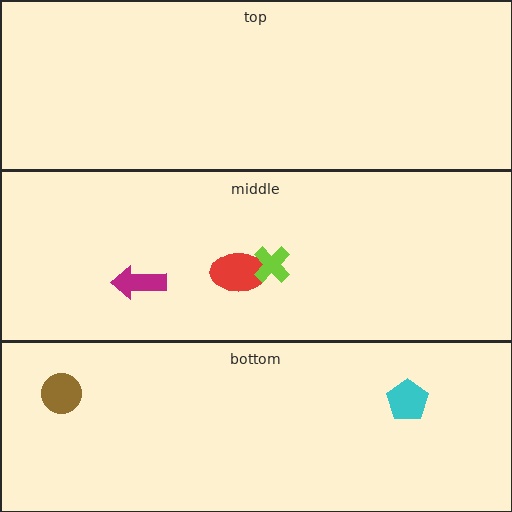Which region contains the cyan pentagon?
The bottom region.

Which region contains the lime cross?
The middle region.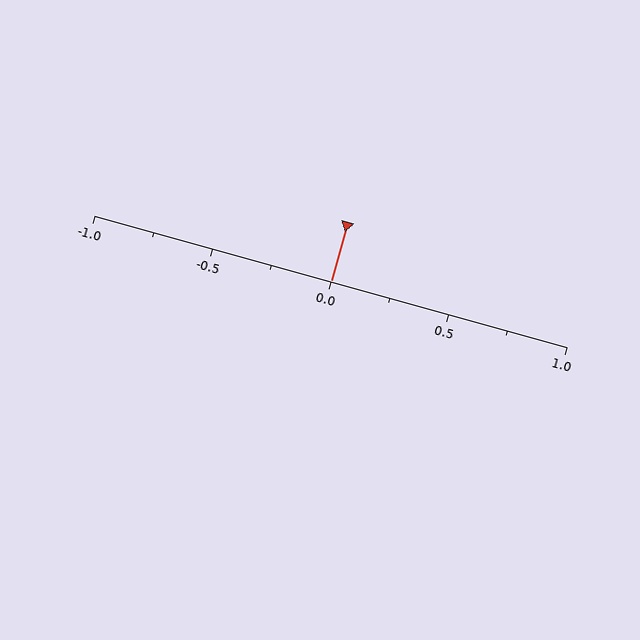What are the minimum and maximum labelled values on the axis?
The axis runs from -1.0 to 1.0.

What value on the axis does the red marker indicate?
The marker indicates approximately 0.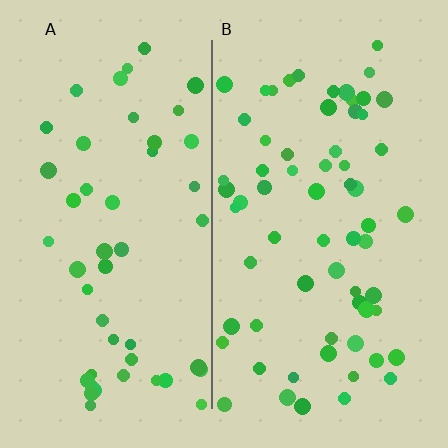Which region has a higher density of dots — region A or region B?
B (the right).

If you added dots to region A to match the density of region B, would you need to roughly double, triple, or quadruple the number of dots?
Approximately double.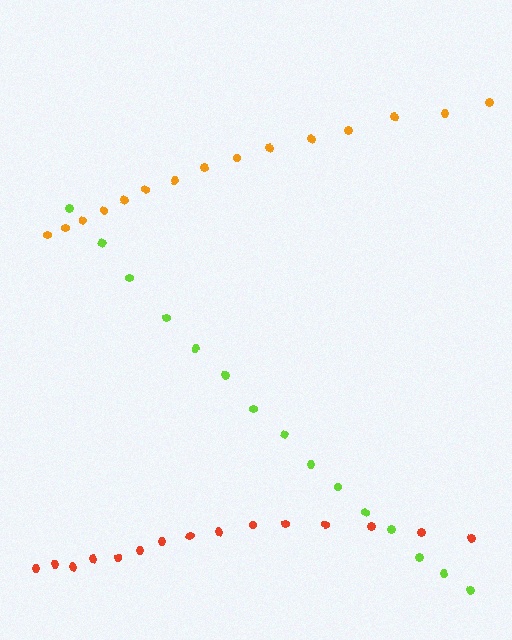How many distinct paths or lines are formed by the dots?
There are 3 distinct paths.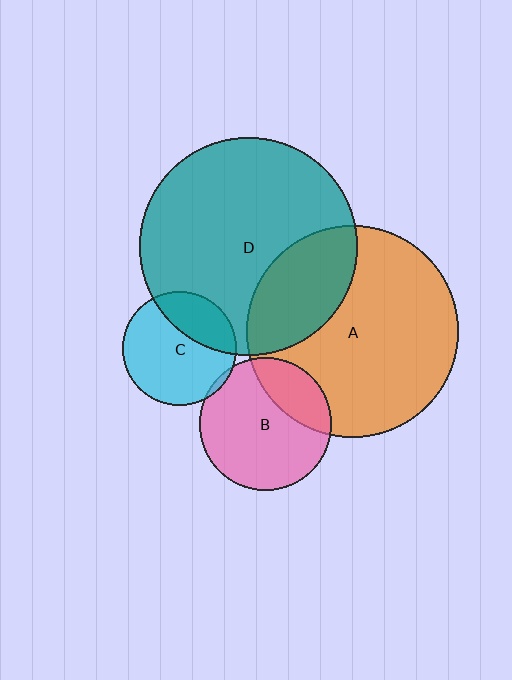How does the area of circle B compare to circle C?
Approximately 1.4 times.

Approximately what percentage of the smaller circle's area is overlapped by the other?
Approximately 5%.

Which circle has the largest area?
Circle D (teal).